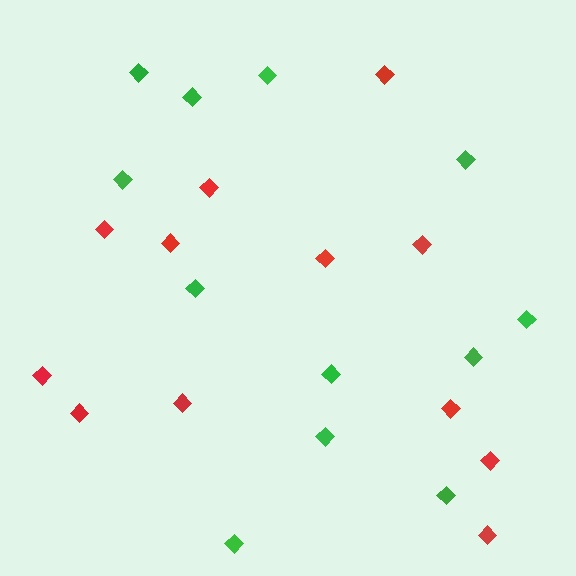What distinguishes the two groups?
There are 2 groups: one group of green diamonds (12) and one group of red diamonds (12).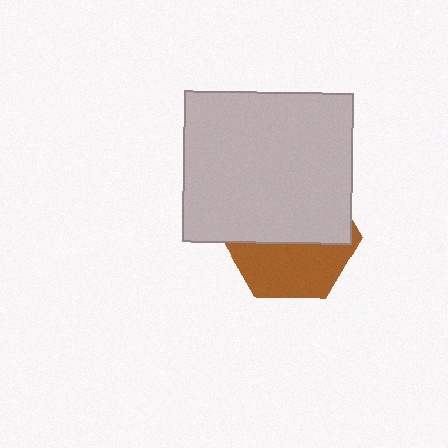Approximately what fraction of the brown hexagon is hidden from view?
Roughly 57% of the brown hexagon is hidden behind the light gray rectangle.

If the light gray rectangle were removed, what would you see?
You would see the complete brown hexagon.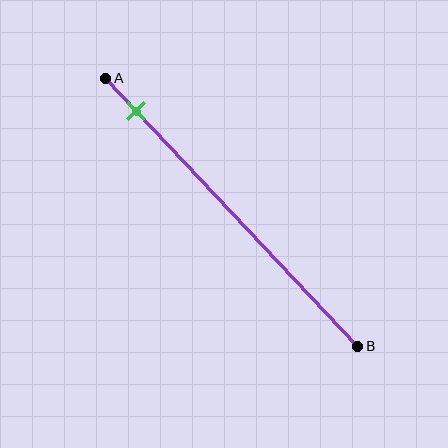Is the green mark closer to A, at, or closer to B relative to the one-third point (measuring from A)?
The green mark is closer to point A than the one-third point of segment AB.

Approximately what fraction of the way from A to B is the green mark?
The green mark is approximately 10% of the way from A to B.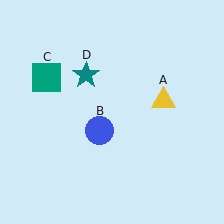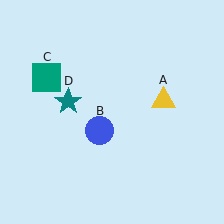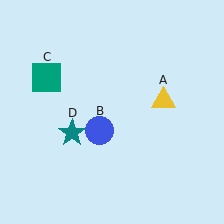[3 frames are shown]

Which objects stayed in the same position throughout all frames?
Yellow triangle (object A) and blue circle (object B) and teal square (object C) remained stationary.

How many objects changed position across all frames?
1 object changed position: teal star (object D).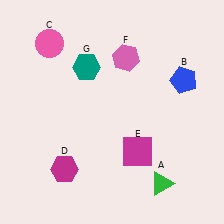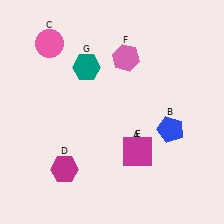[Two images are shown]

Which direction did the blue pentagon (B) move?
The blue pentagon (B) moved down.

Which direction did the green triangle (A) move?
The green triangle (A) moved up.